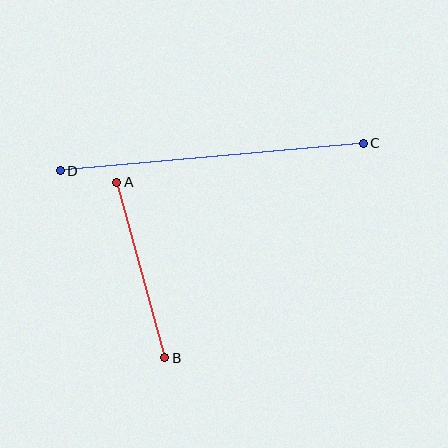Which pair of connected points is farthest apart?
Points C and D are farthest apart.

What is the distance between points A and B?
The distance is approximately 182 pixels.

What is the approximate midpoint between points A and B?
The midpoint is at approximately (141, 270) pixels.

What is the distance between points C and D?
The distance is approximately 304 pixels.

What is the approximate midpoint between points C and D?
The midpoint is at approximately (212, 157) pixels.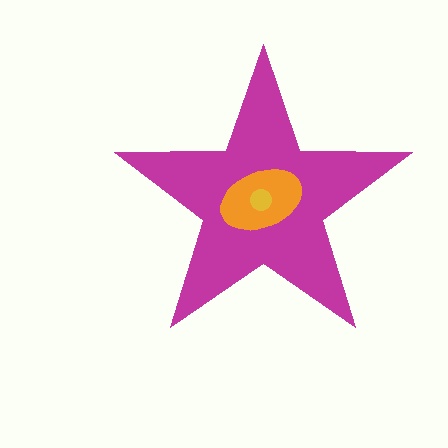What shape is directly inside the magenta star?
The orange ellipse.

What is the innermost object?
The yellow circle.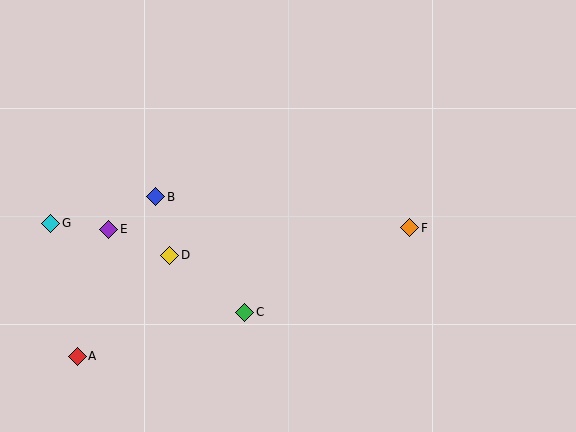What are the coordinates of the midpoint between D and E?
The midpoint between D and E is at (139, 242).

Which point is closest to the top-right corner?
Point F is closest to the top-right corner.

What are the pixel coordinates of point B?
Point B is at (156, 197).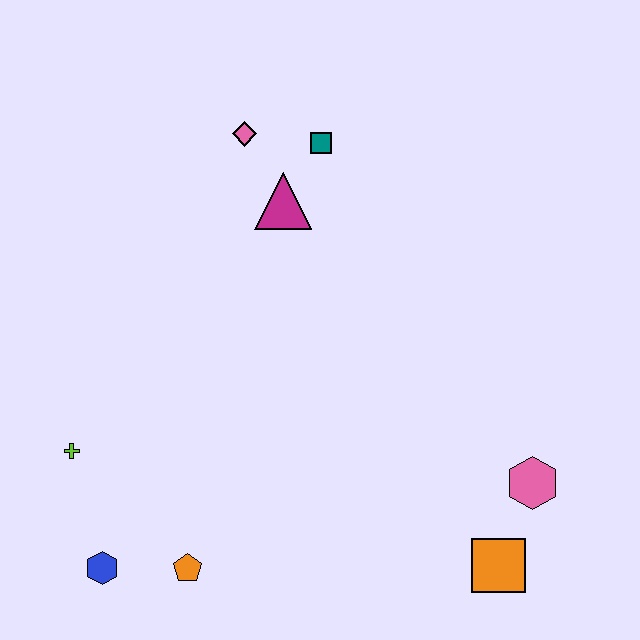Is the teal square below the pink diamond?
Yes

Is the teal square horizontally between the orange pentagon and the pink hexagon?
Yes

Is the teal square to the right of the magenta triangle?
Yes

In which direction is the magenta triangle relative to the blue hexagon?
The magenta triangle is above the blue hexagon.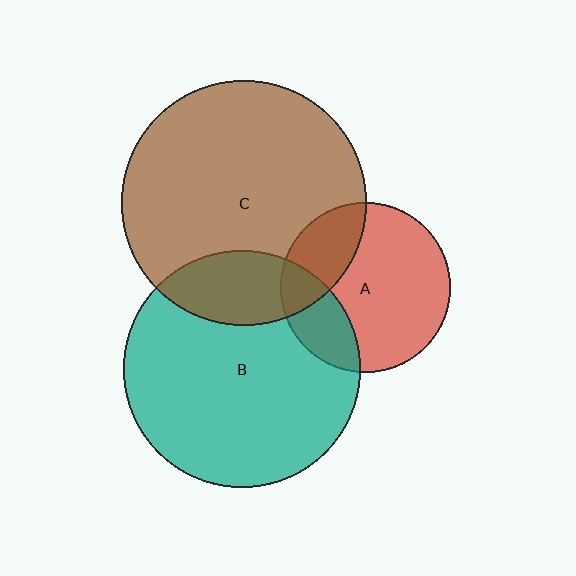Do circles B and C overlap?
Yes.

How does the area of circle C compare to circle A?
Approximately 2.1 times.